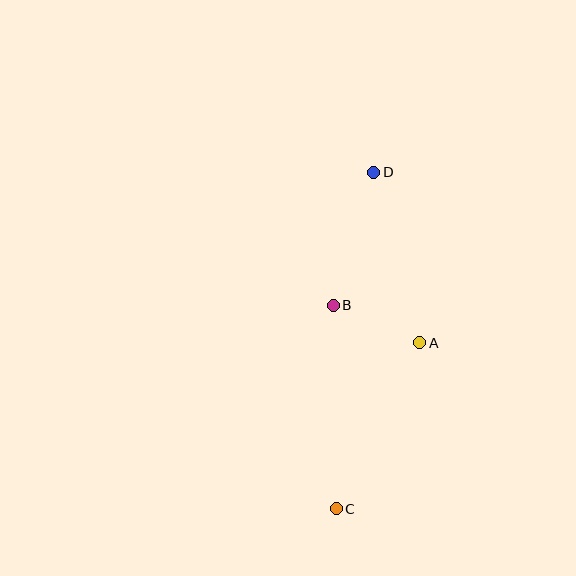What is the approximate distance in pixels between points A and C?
The distance between A and C is approximately 186 pixels.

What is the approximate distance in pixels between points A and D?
The distance between A and D is approximately 177 pixels.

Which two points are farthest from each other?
Points C and D are farthest from each other.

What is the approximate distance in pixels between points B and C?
The distance between B and C is approximately 204 pixels.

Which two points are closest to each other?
Points A and B are closest to each other.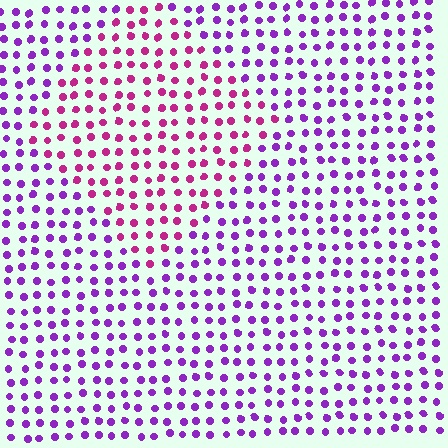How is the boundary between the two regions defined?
The boundary is defined purely by a slight shift in hue (about 39 degrees). Spacing, size, and orientation are identical on both sides.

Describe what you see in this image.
The image is filled with small purple elements in a uniform arrangement. A diamond-shaped region is visible where the elements are tinted to a slightly different hue, forming a subtle color boundary.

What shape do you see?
I see a diamond.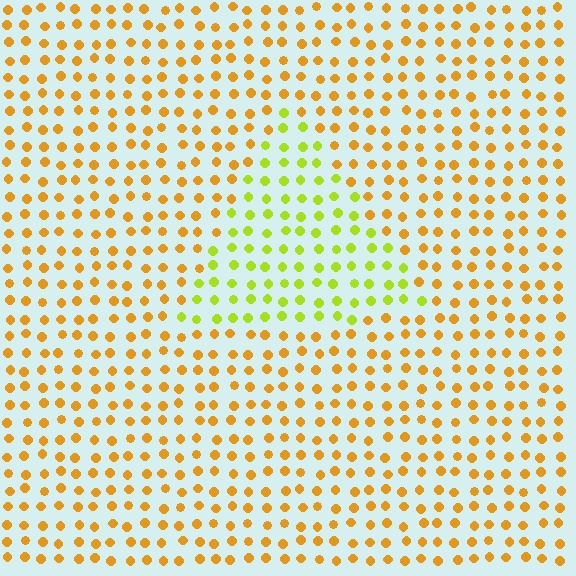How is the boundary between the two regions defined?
The boundary is defined purely by a slight shift in hue (about 41 degrees). Spacing, size, and orientation are identical on both sides.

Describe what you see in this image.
The image is filled with small orange elements in a uniform arrangement. A triangle-shaped region is visible where the elements are tinted to a slightly different hue, forming a subtle color boundary.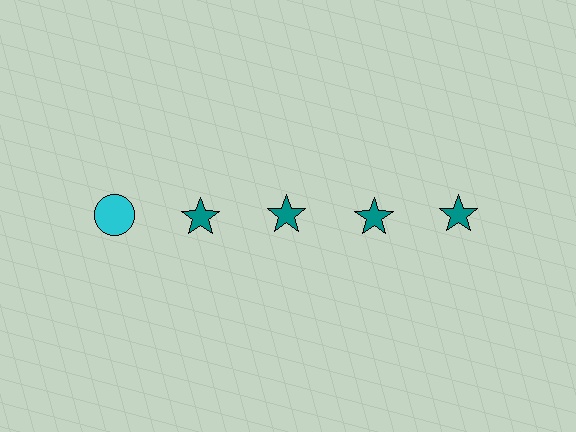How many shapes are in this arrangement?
There are 5 shapes arranged in a grid pattern.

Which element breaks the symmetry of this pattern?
The cyan circle in the top row, leftmost column breaks the symmetry. All other shapes are teal stars.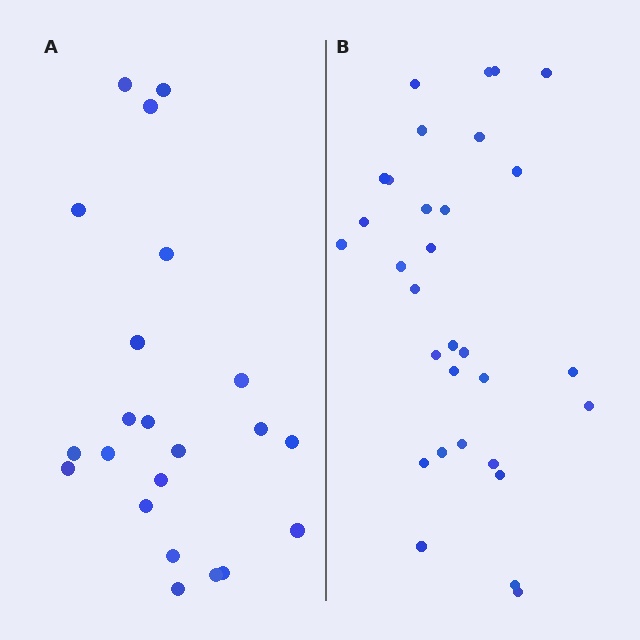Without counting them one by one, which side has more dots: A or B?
Region B (the right region) has more dots.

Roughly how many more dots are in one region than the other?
Region B has roughly 8 or so more dots than region A.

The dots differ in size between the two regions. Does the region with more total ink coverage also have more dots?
No. Region A has more total ink coverage because its dots are larger, but region B actually contains more individual dots. Total area can be misleading — the number of items is what matters here.